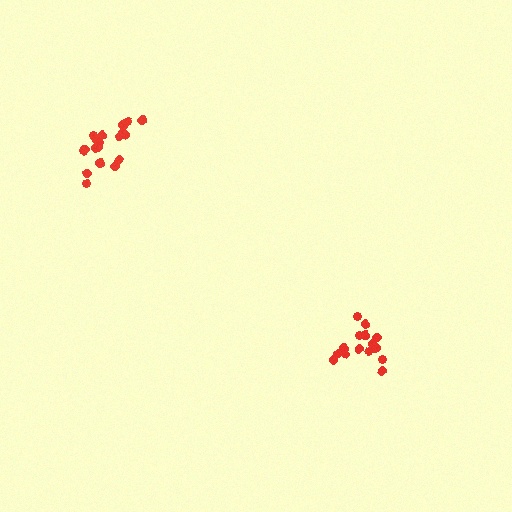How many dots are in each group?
Group 1: 19 dots, Group 2: 16 dots (35 total).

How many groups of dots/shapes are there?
There are 2 groups.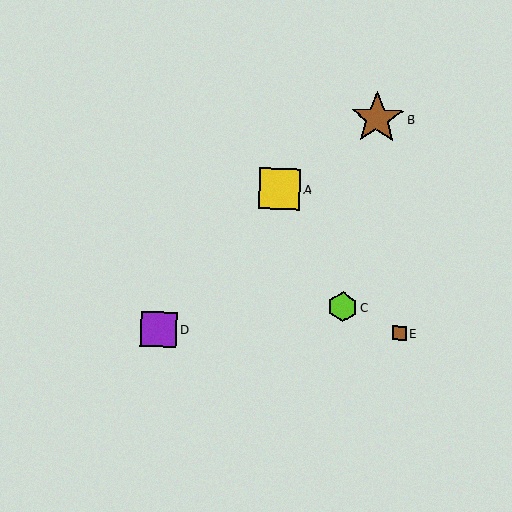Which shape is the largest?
The brown star (labeled B) is the largest.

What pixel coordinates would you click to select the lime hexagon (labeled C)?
Click at (342, 307) to select the lime hexagon C.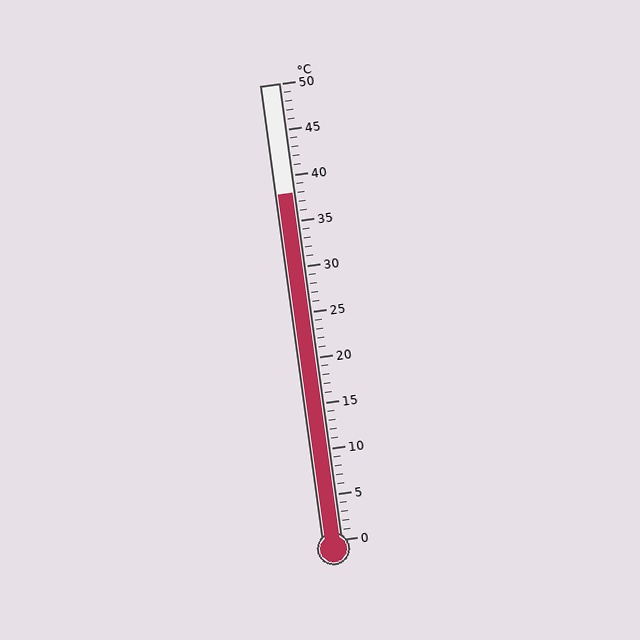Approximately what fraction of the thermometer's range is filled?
The thermometer is filled to approximately 75% of its range.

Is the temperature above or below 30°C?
The temperature is above 30°C.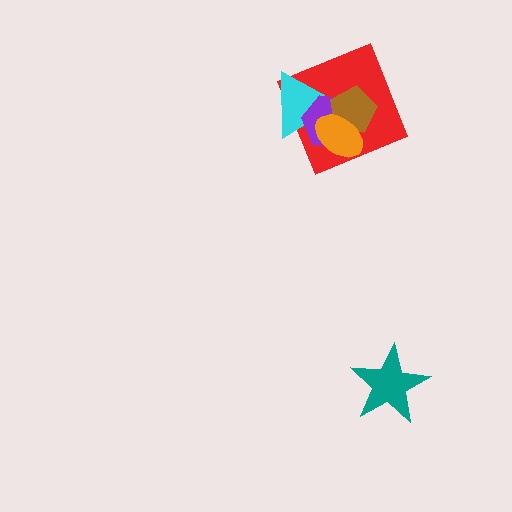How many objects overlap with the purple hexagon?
4 objects overlap with the purple hexagon.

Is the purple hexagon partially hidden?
Yes, it is partially covered by another shape.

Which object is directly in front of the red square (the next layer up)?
The cyan triangle is directly in front of the red square.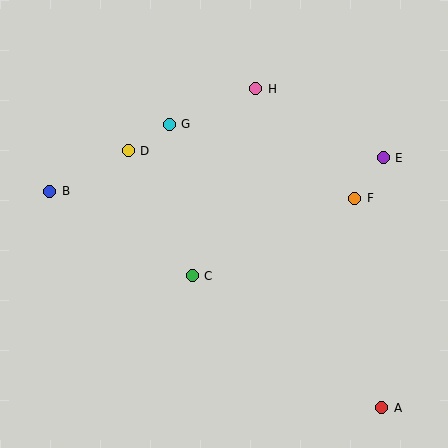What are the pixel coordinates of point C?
Point C is at (192, 276).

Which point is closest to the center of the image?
Point C at (192, 276) is closest to the center.